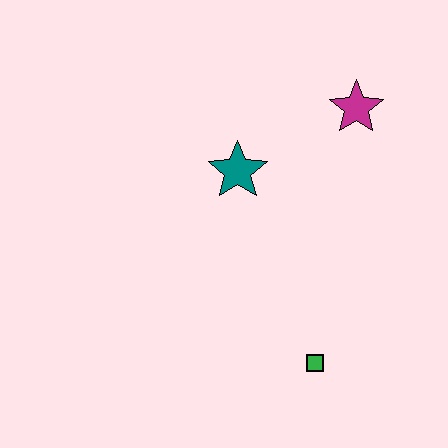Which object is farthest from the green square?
The magenta star is farthest from the green square.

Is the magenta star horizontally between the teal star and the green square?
No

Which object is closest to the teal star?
The magenta star is closest to the teal star.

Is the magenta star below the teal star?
No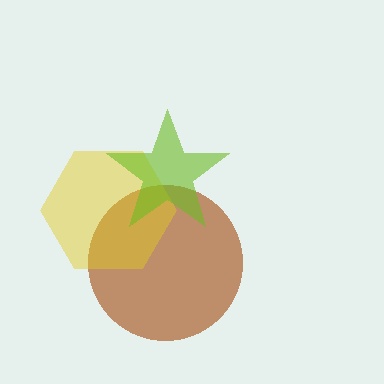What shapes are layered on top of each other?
The layered shapes are: a brown circle, a yellow hexagon, a lime star.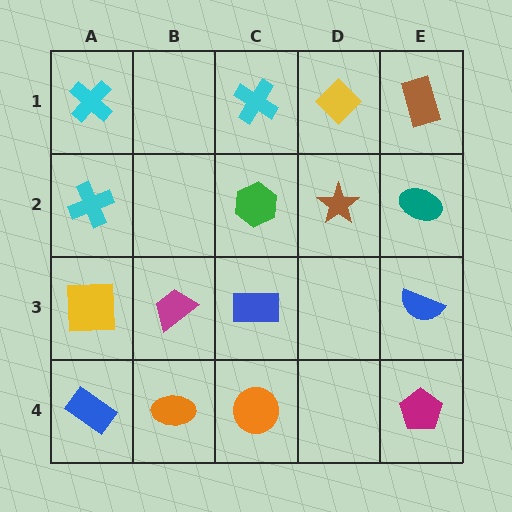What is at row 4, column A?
A blue rectangle.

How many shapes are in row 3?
4 shapes.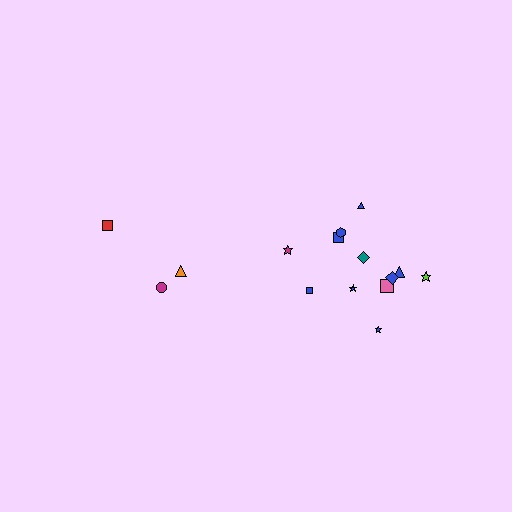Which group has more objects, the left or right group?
The right group.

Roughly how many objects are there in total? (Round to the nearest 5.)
Roughly 15 objects in total.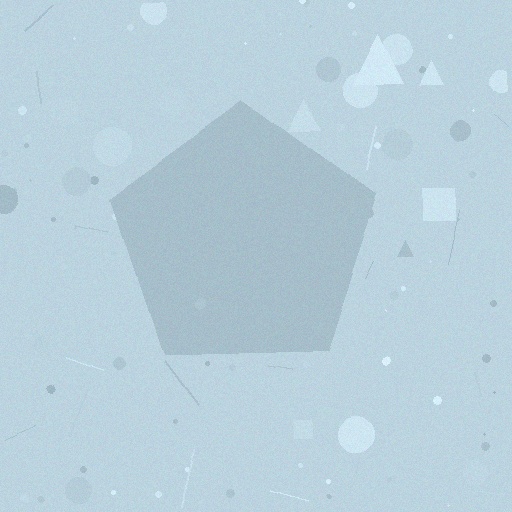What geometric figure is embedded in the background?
A pentagon is embedded in the background.